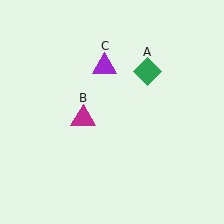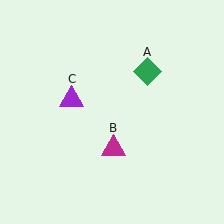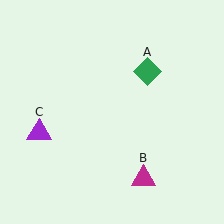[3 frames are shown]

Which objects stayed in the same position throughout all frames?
Green diamond (object A) remained stationary.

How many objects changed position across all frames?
2 objects changed position: magenta triangle (object B), purple triangle (object C).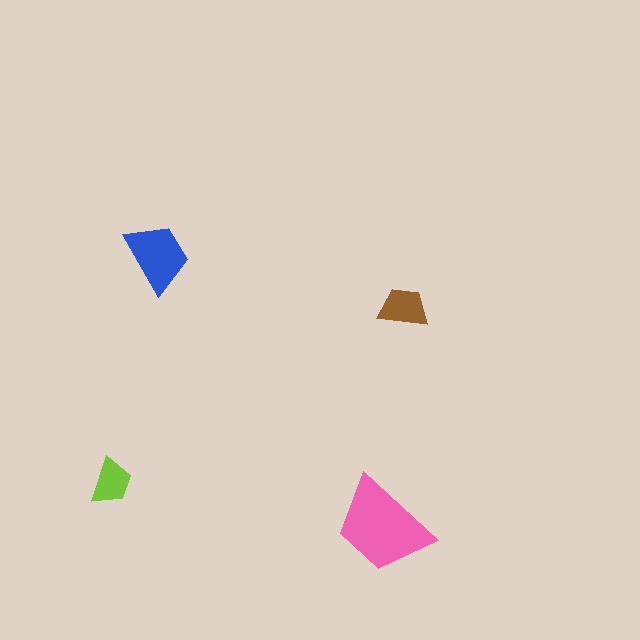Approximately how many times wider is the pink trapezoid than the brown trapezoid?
About 2 times wider.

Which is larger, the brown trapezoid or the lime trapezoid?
The brown one.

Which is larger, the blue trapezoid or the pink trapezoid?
The pink one.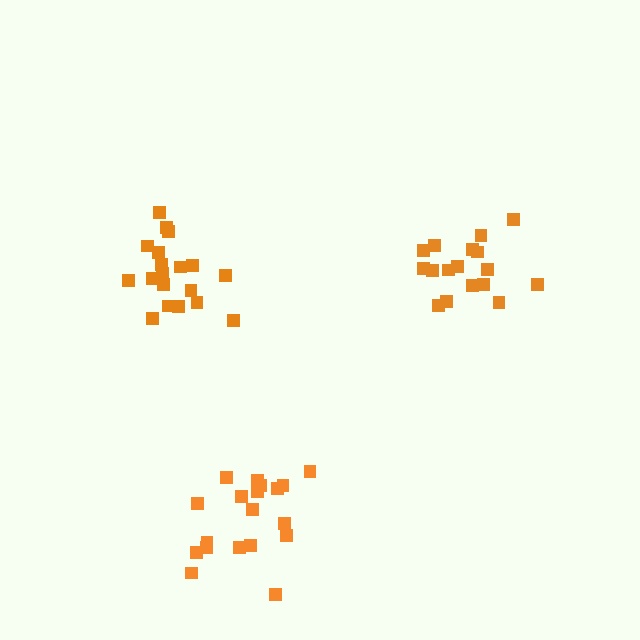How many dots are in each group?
Group 1: 19 dots, Group 2: 17 dots, Group 3: 19 dots (55 total).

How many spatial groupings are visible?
There are 3 spatial groupings.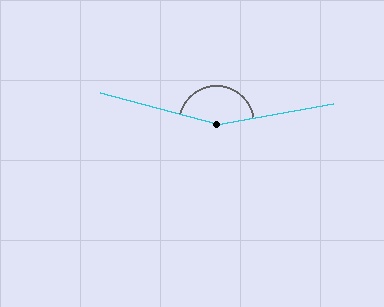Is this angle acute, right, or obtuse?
It is obtuse.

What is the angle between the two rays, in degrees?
Approximately 155 degrees.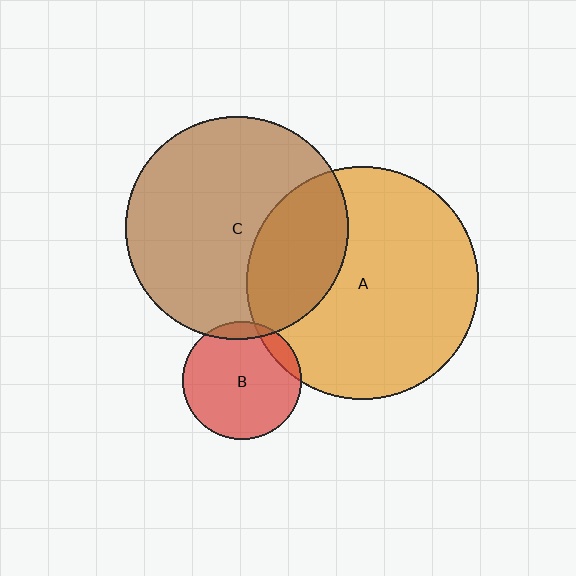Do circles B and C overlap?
Yes.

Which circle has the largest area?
Circle A (orange).